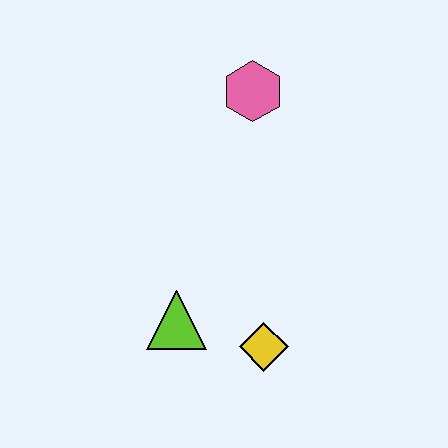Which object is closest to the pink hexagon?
The lime triangle is closest to the pink hexagon.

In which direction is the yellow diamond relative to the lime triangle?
The yellow diamond is to the right of the lime triangle.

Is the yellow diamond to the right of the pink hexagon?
Yes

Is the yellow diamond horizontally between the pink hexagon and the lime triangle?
No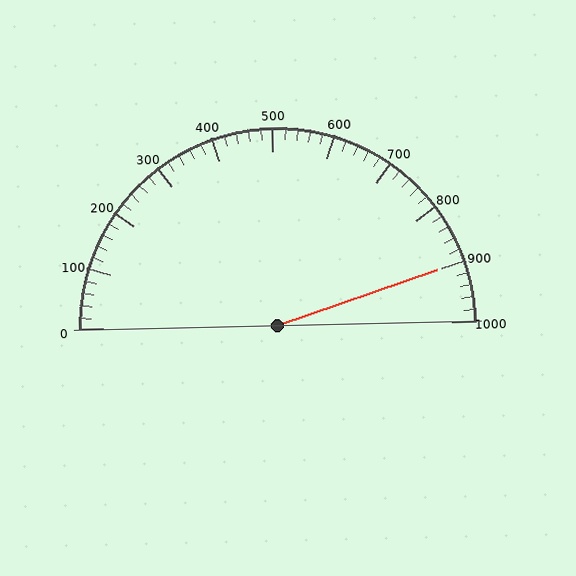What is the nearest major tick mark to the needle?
The nearest major tick mark is 900.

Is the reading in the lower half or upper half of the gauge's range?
The reading is in the upper half of the range (0 to 1000).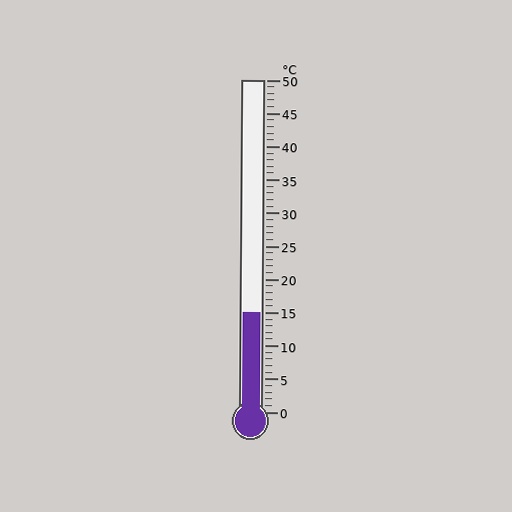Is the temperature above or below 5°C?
The temperature is above 5°C.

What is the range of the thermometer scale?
The thermometer scale ranges from 0°C to 50°C.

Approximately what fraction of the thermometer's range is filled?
The thermometer is filled to approximately 30% of its range.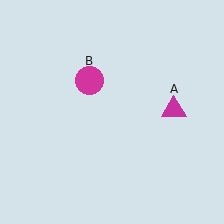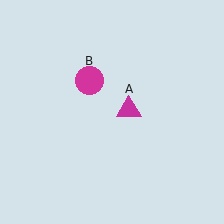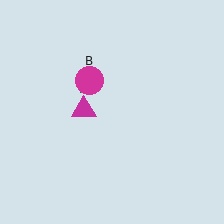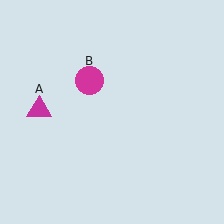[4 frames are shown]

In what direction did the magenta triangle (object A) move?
The magenta triangle (object A) moved left.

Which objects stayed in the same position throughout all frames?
Magenta circle (object B) remained stationary.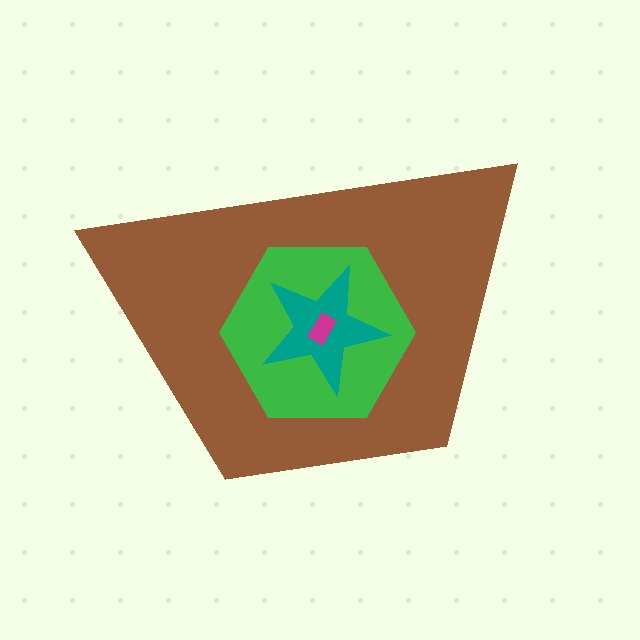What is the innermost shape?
The magenta rectangle.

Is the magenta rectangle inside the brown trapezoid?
Yes.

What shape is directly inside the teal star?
The magenta rectangle.